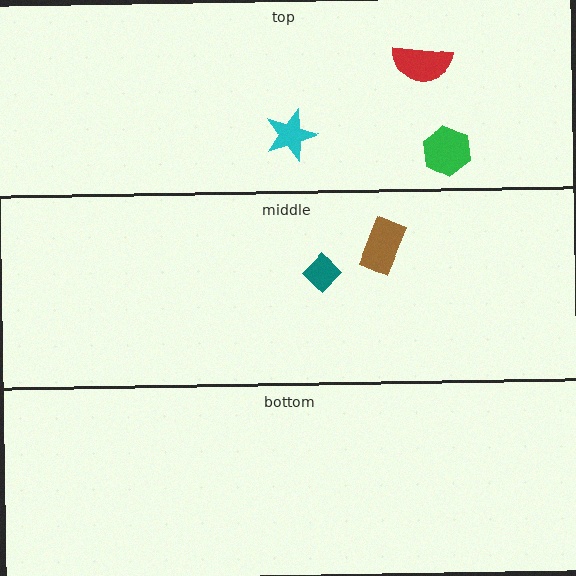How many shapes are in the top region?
3.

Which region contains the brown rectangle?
The middle region.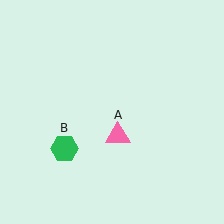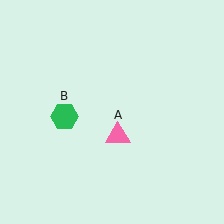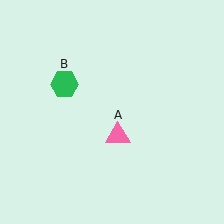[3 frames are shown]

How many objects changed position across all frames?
1 object changed position: green hexagon (object B).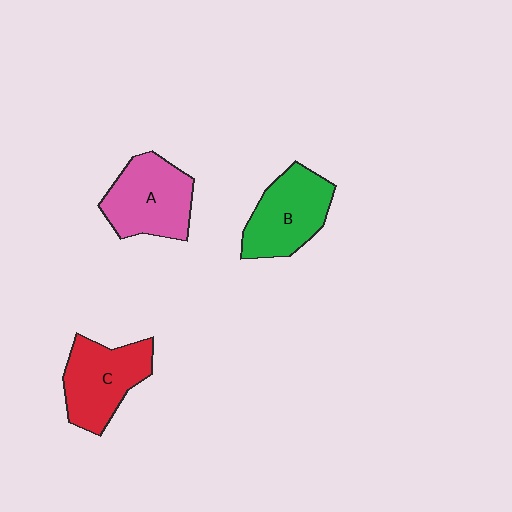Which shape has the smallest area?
Shape B (green).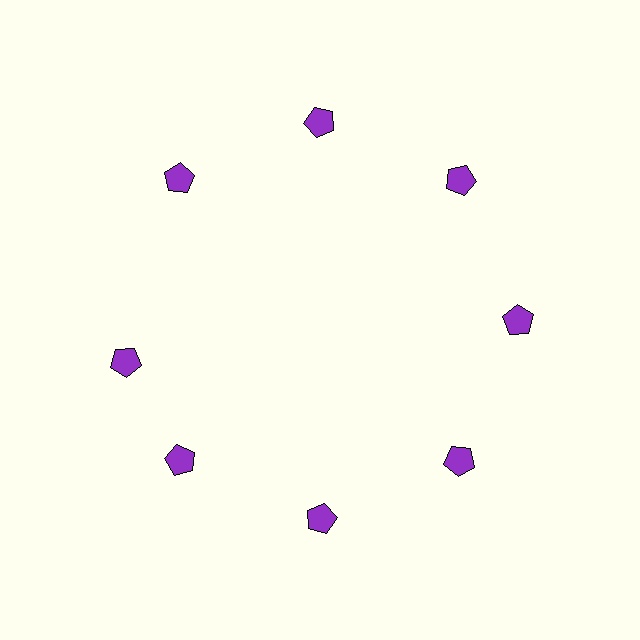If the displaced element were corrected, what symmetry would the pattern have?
It would have 8-fold rotational symmetry — the pattern would map onto itself every 45 degrees.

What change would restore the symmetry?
The symmetry would be restored by rotating it back into even spacing with its neighbors so that all 8 pentagons sit at equal angles and equal distance from the center.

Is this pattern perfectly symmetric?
No. The 8 purple pentagons are arranged in a ring, but one element near the 9 o'clock position is rotated out of alignment along the ring, breaking the 8-fold rotational symmetry.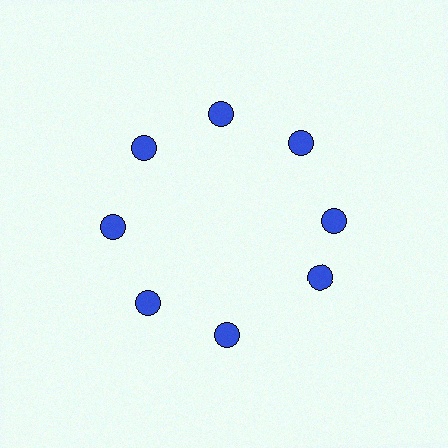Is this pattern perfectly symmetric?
No. The 8 blue circles are arranged in a ring, but one element near the 4 o'clock position is rotated out of alignment along the ring, breaking the 8-fold rotational symmetry.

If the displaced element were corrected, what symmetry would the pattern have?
It would have 8-fold rotational symmetry — the pattern would map onto itself every 45 degrees.